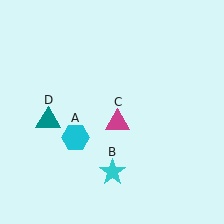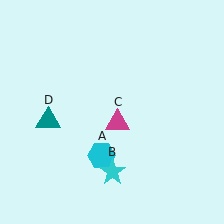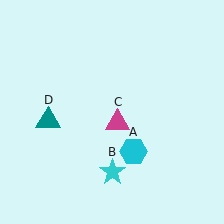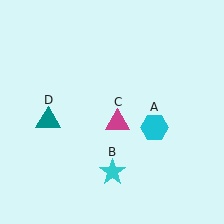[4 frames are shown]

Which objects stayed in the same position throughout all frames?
Cyan star (object B) and magenta triangle (object C) and teal triangle (object D) remained stationary.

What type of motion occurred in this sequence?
The cyan hexagon (object A) rotated counterclockwise around the center of the scene.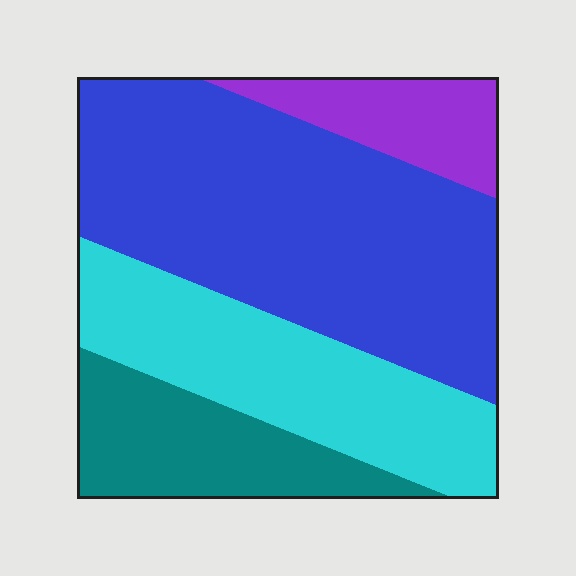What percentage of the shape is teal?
Teal takes up less than a quarter of the shape.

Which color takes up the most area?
Blue, at roughly 45%.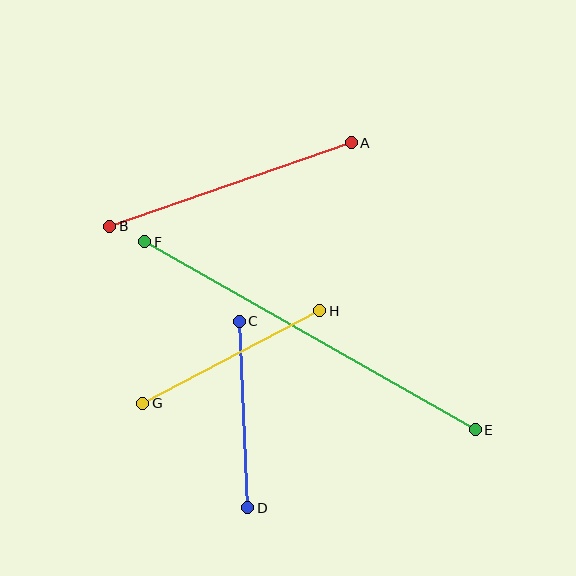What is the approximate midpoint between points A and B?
The midpoint is at approximately (230, 185) pixels.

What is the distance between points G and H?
The distance is approximately 200 pixels.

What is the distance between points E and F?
The distance is approximately 380 pixels.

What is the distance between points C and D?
The distance is approximately 186 pixels.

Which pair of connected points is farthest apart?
Points E and F are farthest apart.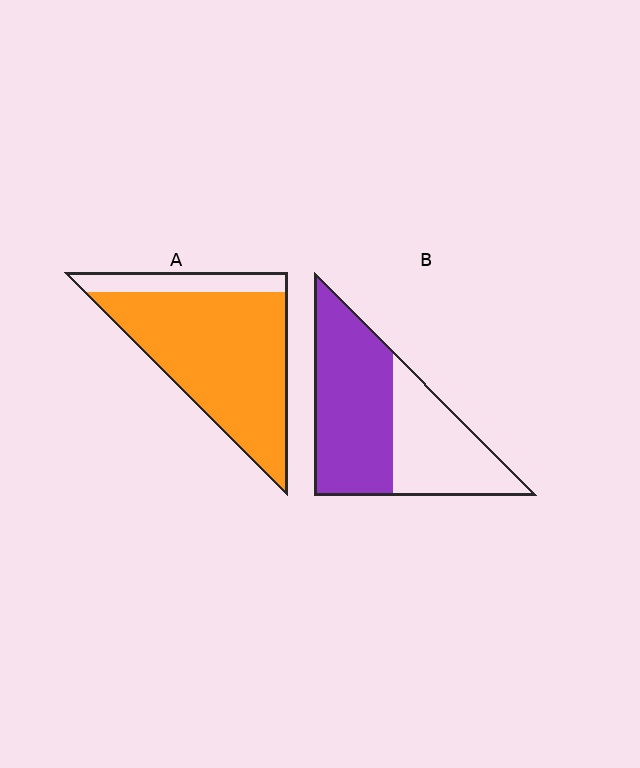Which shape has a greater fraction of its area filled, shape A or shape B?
Shape A.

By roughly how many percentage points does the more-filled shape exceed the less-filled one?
By roughly 25 percentage points (A over B).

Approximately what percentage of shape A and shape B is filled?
A is approximately 85% and B is approximately 60%.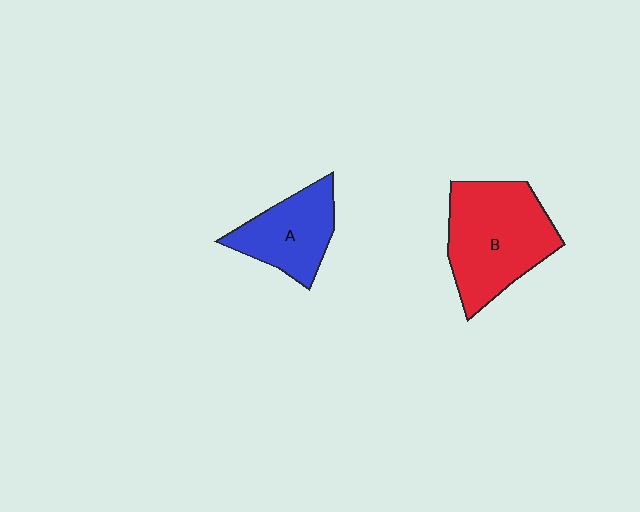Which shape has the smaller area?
Shape A (blue).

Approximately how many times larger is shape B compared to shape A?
Approximately 1.6 times.